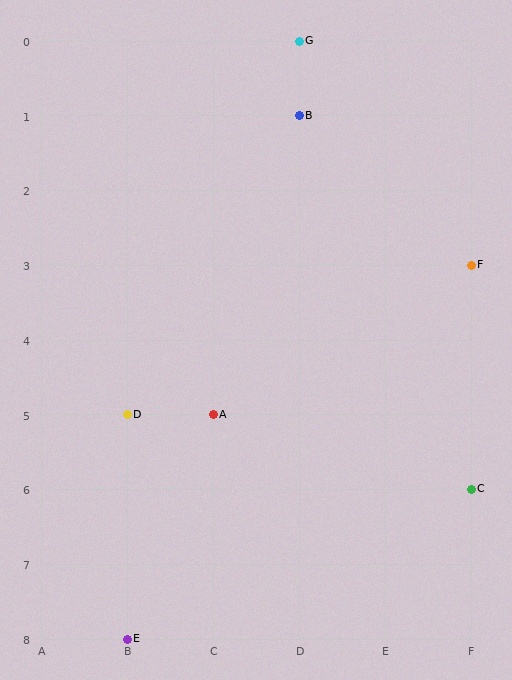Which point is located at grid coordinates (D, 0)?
Point G is at (D, 0).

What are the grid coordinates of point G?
Point G is at grid coordinates (D, 0).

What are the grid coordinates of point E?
Point E is at grid coordinates (B, 8).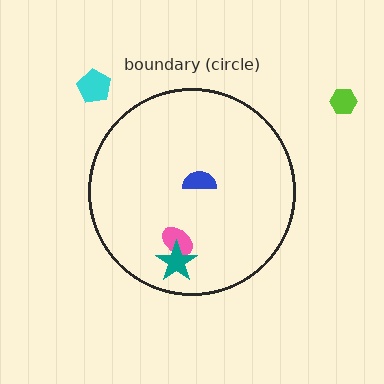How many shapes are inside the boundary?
3 inside, 2 outside.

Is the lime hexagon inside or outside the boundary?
Outside.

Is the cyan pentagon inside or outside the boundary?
Outside.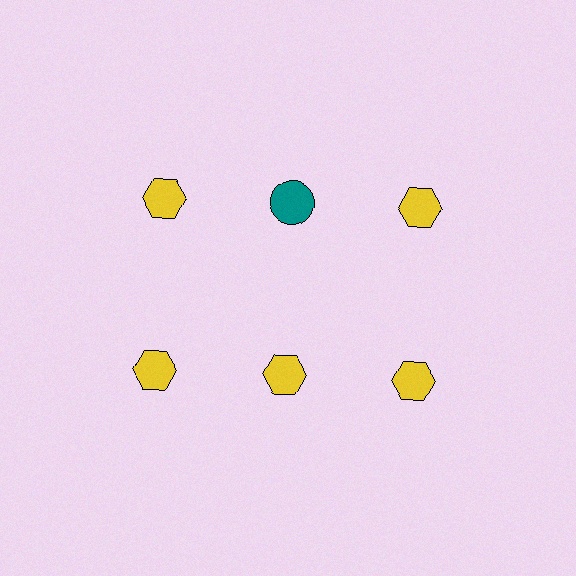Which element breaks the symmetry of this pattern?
The teal circle in the top row, second from left column breaks the symmetry. All other shapes are yellow hexagons.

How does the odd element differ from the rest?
It differs in both color (teal instead of yellow) and shape (circle instead of hexagon).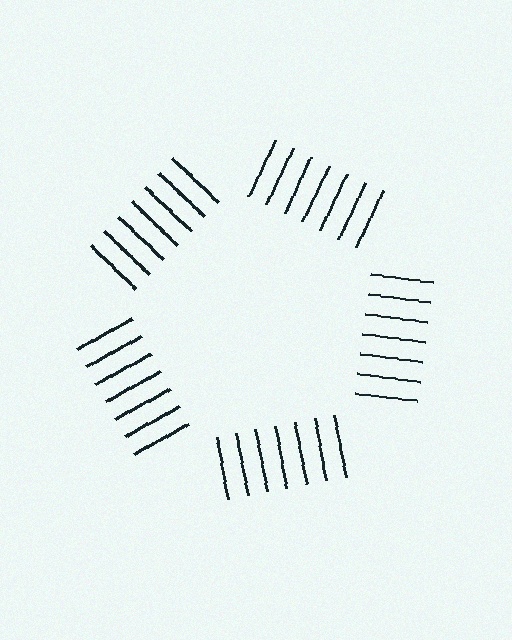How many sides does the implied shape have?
5 sides — the line-ends trace a pentagon.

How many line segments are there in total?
35 — 7 along each of the 5 edges.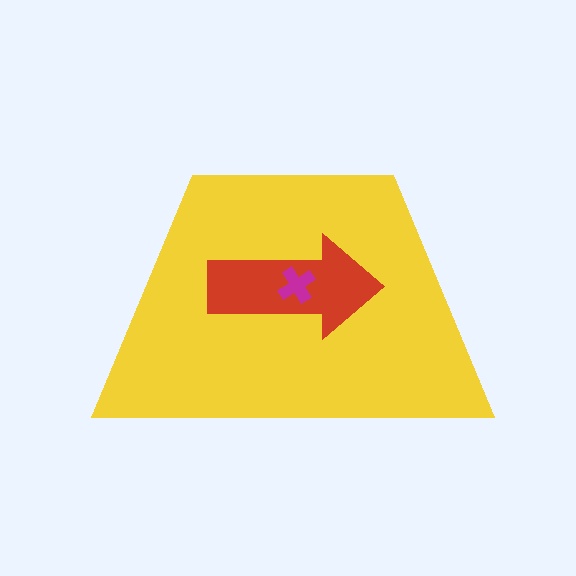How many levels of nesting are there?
3.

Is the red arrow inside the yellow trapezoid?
Yes.